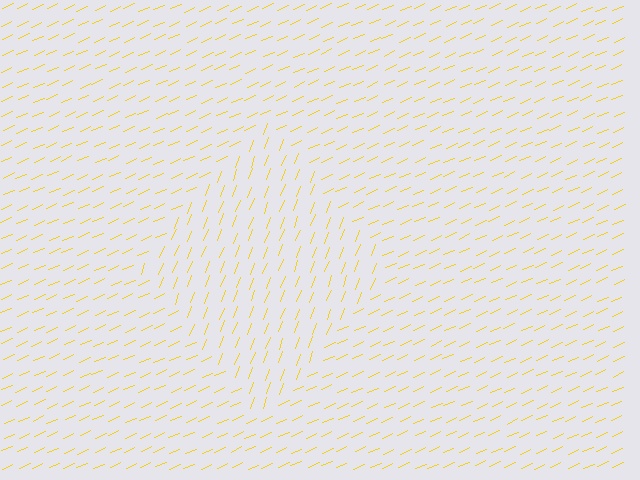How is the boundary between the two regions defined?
The boundary is defined purely by a change in line orientation (approximately 45 degrees difference). All lines are the same color and thickness.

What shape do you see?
I see a diamond.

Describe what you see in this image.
The image is filled with small yellow line segments. A diamond region in the image has lines oriented differently from the surrounding lines, creating a visible texture boundary.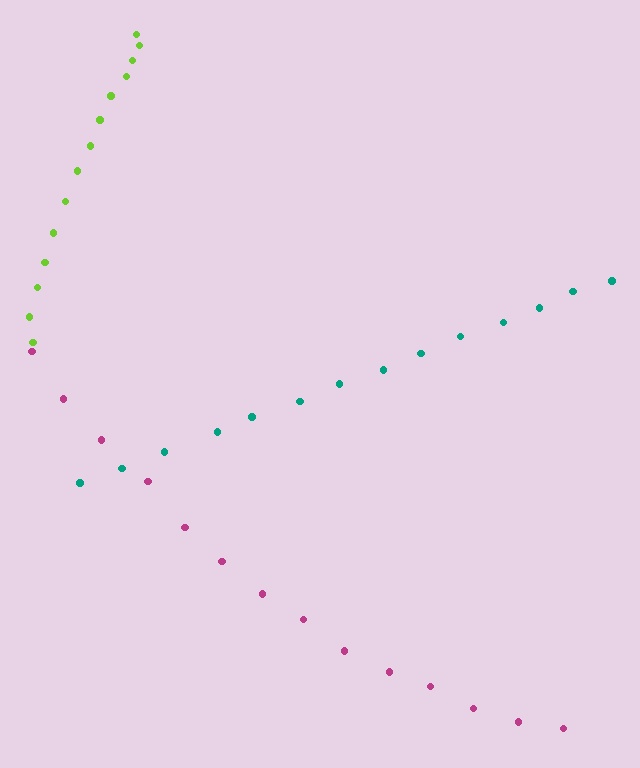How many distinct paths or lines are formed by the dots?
There are 3 distinct paths.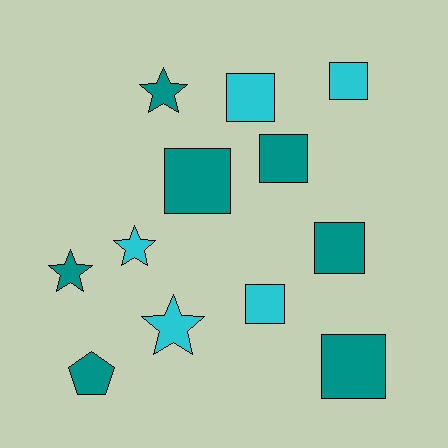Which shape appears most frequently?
Square, with 7 objects.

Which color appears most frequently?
Teal, with 7 objects.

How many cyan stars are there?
There are 2 cyan stars.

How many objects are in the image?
There are 12 objects.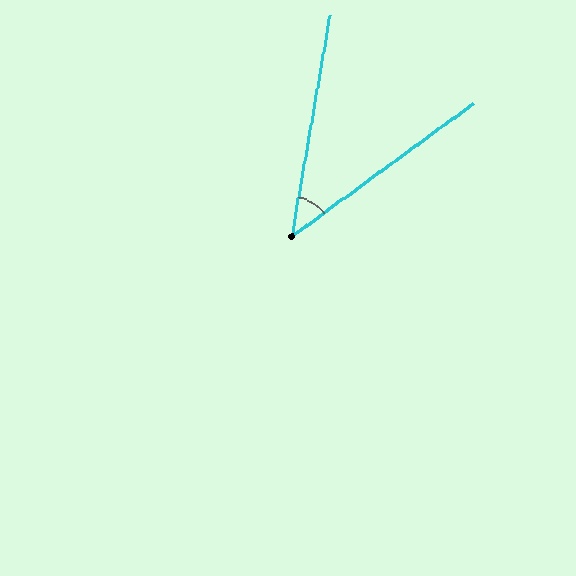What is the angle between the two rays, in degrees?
Approximately 44 degrees.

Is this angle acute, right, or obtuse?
It is acute.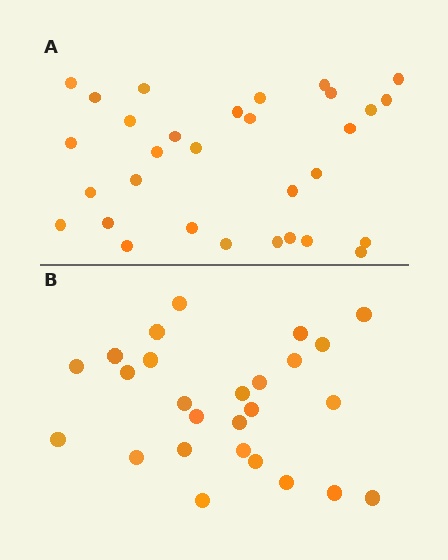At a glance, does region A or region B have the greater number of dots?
Region A (the top region) has more dots.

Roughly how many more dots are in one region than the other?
Region A has about 5 more dots than region B.